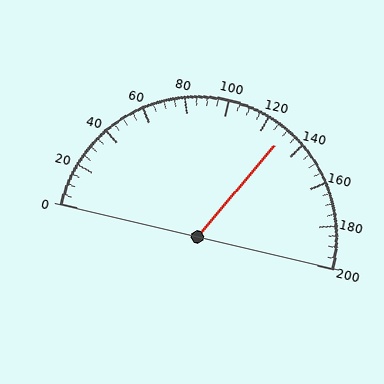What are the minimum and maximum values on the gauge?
The gauge ranges from 0 to 200.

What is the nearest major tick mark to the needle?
The nearest major tick mark is 120.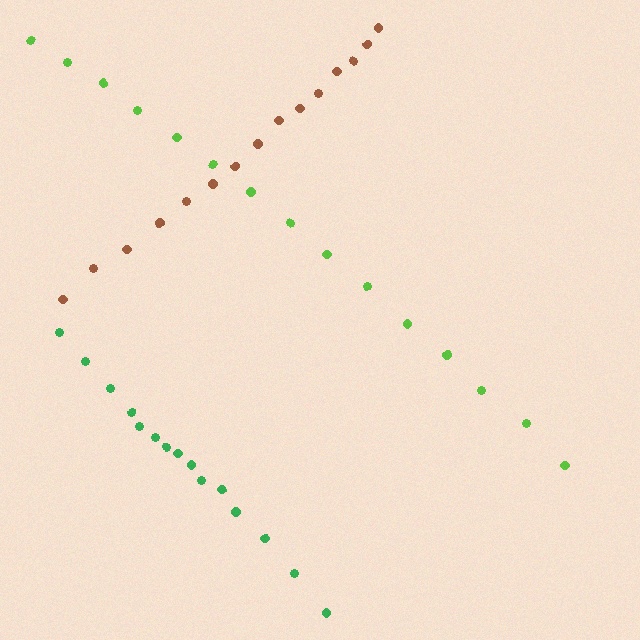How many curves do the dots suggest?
There are 3 distinct paths.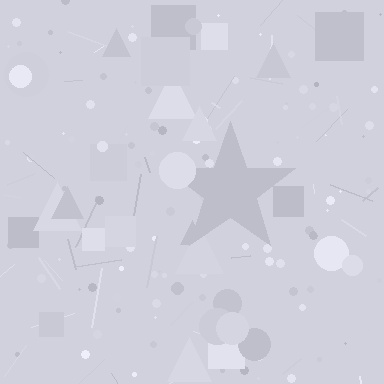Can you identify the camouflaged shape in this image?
The camouflaged shape is a star.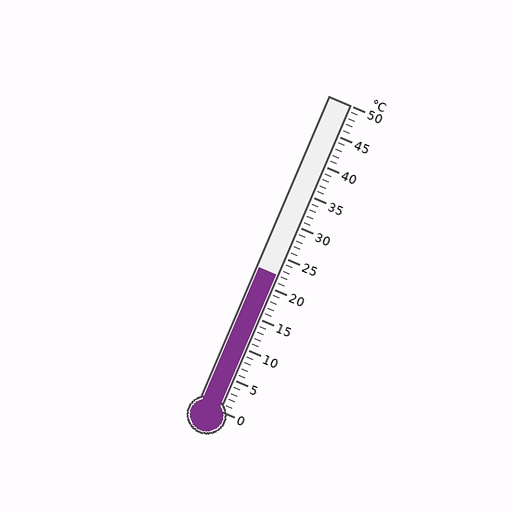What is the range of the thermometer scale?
The thermometer scale ranges from 0°C to 50°C.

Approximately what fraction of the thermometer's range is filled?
The thermometer is filled to approximately 45% of its range.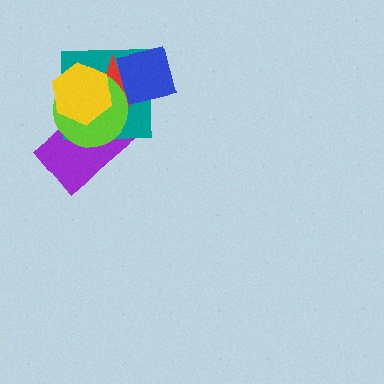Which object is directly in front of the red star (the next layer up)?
The blue square is directly in front of the red star.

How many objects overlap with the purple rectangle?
4 objects overlap with the purple rectangle.